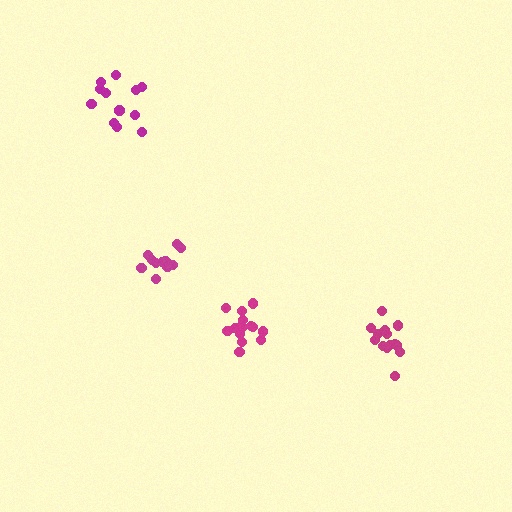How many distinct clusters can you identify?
There are 4 distinct clusters.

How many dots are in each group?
Group 1: 12 dots, Group 2: 12 dots, Group 3: 15 dots, Group 4: 14 dots (53 total).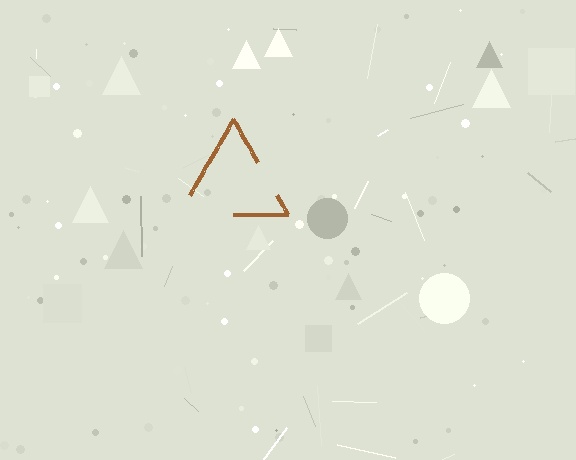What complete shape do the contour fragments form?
The contour fragments form a triangle.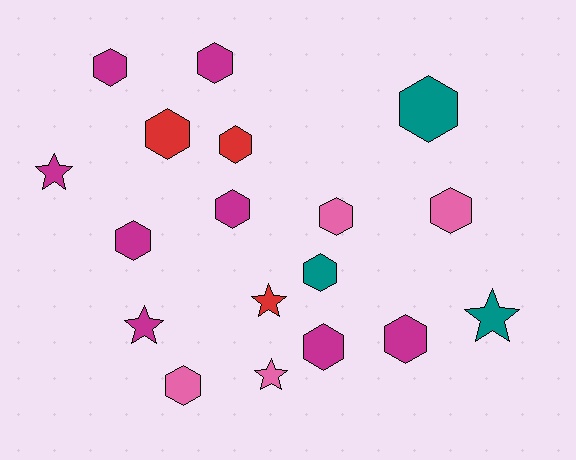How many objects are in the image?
There are 18 objects.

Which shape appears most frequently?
Hexagon, with 13 objects.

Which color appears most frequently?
Magenta, with 8 objects.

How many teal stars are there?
There is 1 teal star.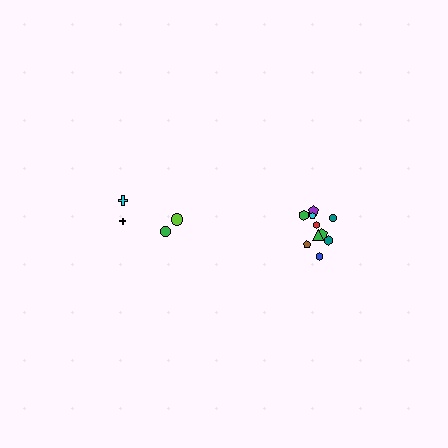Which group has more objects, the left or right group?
The right group.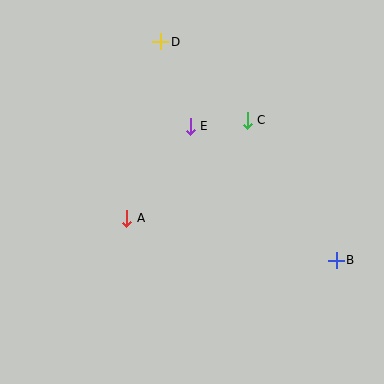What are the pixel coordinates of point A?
Point A is at (127, 218).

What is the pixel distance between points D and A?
The distance between D and A is 180 pixels.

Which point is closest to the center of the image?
Point E at (190, 126) is closest to the center.